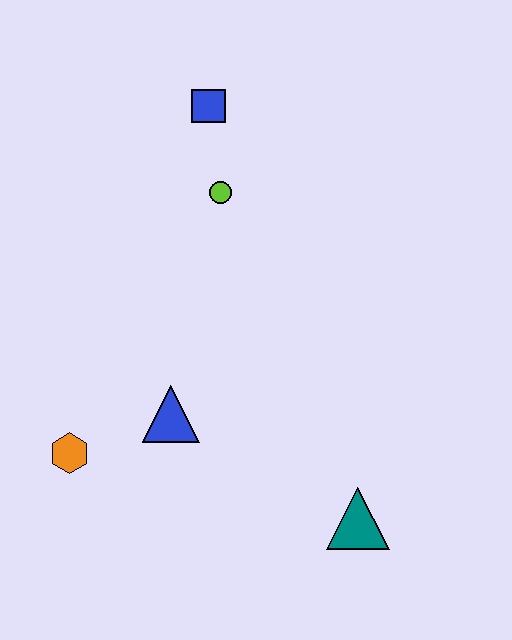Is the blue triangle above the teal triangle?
Yes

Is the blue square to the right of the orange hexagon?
Yes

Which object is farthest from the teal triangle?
The blue square is farthest from the teal triangle.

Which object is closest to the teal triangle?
The blue triangle is closest to the teal triangle.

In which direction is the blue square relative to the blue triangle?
The blue square is above the blue triangle.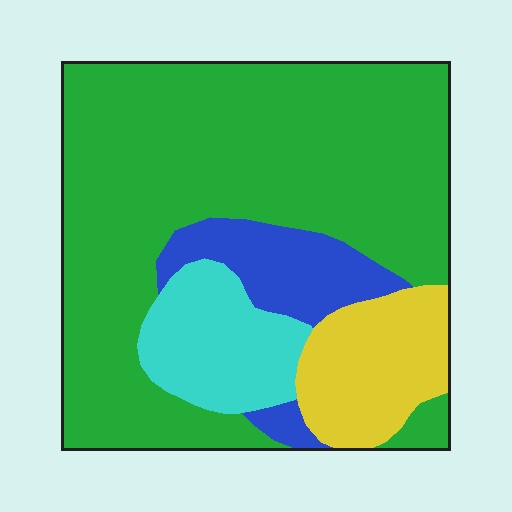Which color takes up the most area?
Green, at roughly 65%.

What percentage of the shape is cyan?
Cyan covers around 10% of the shape.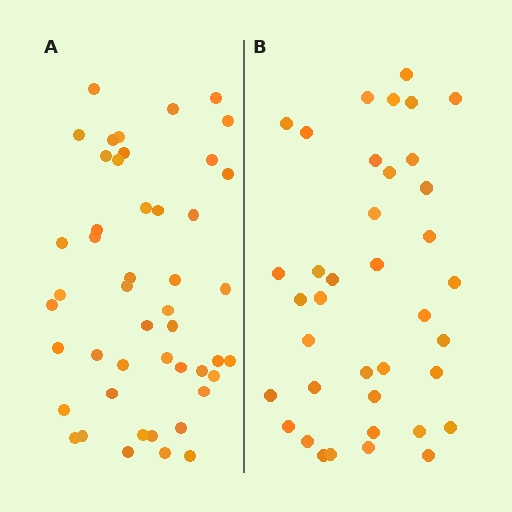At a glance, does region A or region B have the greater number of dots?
Region A (the left region) has more dots.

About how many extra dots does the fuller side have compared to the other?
Region A has roughly 8 or so more dots than region B.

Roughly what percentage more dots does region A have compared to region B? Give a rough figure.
About 25% more.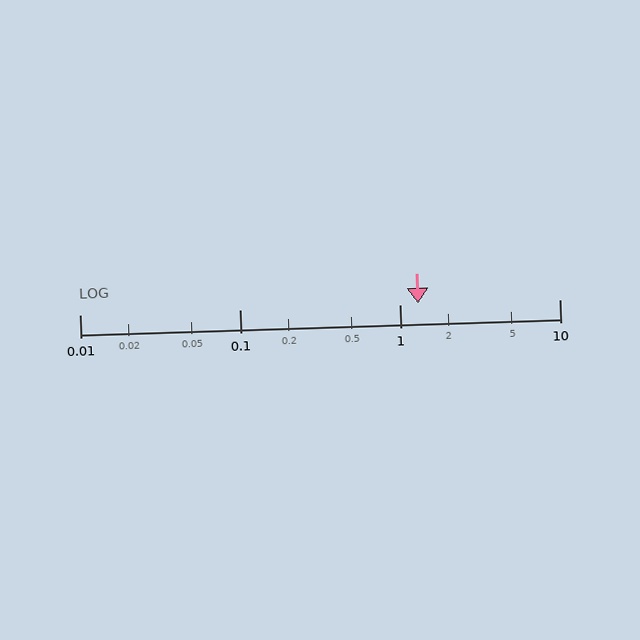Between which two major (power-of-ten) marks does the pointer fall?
The pointer is between 1 and 10.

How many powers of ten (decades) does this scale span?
The scale spans 3 decades, from 0.01 to 10.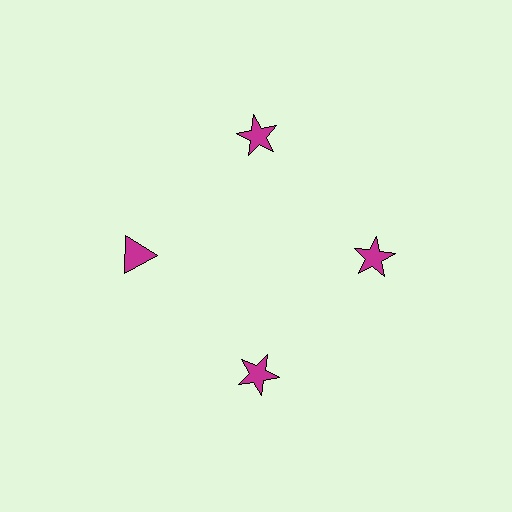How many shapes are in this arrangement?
There are 4 shapes arranged in a ring pattern.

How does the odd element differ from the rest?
It has a different shape: triangle instead of star.